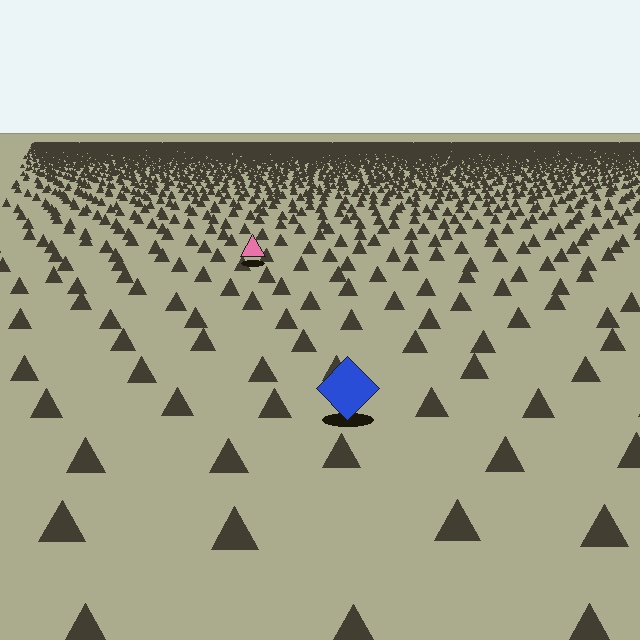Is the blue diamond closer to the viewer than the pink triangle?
Yes. The blue diamond is closer — you can tell from the texture gradient: the ground texture is coarser near it.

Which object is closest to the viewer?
The blue diamond is closest. The texture marks near it are larger and more spread out.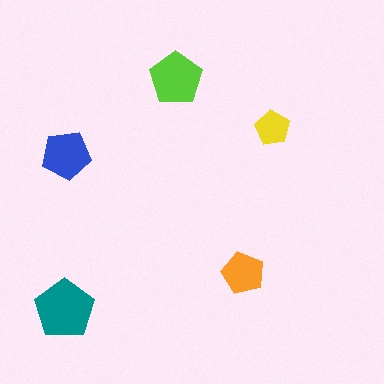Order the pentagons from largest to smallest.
the teal one, the lime one, the blue one, the orange one, the yellow one.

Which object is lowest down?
The teal pentagon is bottommost.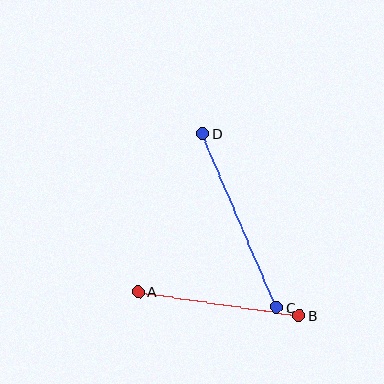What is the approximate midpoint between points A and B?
The midpoint is at approximately (219, 304) pixels.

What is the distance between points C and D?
The distance is approximately 189 pixels.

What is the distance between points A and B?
The distance is approximately 162 pixels.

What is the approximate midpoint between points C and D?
The midpoint is at approximately (240, 220) pixels.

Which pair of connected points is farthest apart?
Points C and D are farthest apart.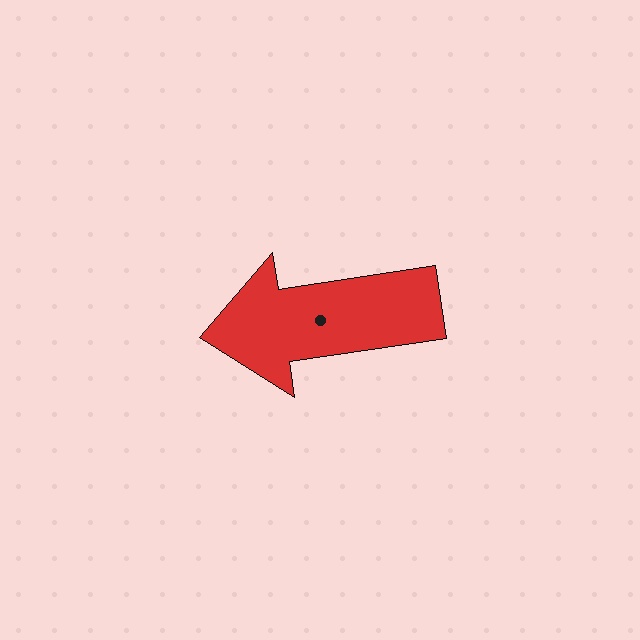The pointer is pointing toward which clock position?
Roughly 9 o'clock.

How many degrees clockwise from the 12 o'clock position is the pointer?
Approximately 262 degrees.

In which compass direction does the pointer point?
West.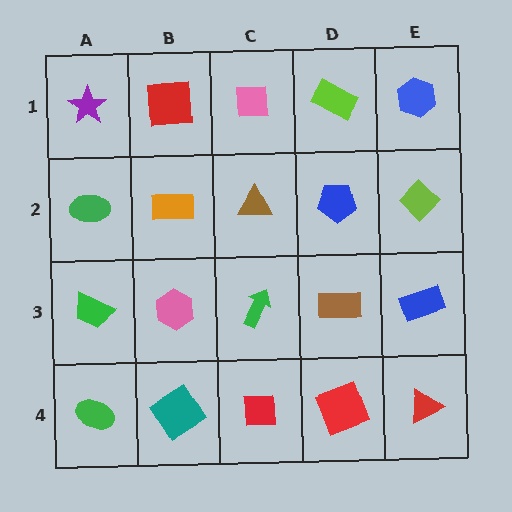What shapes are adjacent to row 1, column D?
A blue pentagon (row 2, column D), a pink square (row 1, column C), a blue hexagon (row 1, column E).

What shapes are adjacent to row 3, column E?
A lime diamond (row 2, column E), a red triangle (row 4, column E), a brown rectangle (row 3, column D).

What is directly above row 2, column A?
A purple star.